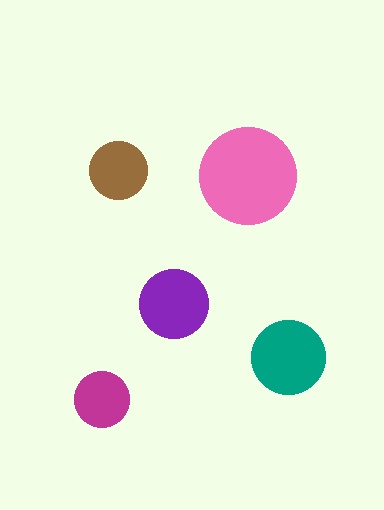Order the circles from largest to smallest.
the pink one, the teal one, the purple one, the brown one, the magenta one.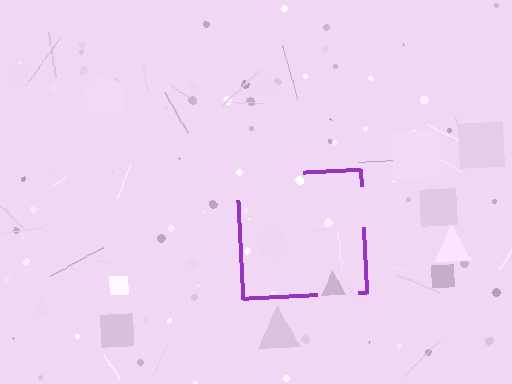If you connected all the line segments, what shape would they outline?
They would outline a square.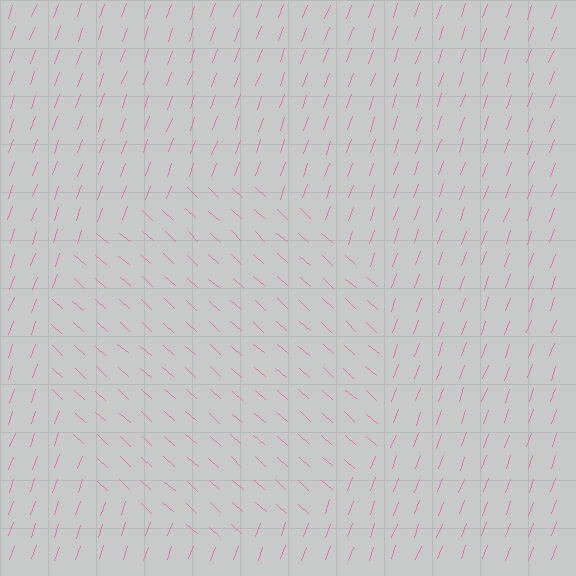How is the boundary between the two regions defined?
The boundary is defined purely by a change in line orientation (approximately 68 degrees difference). All lines are the same color and thickness.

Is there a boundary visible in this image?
Yes, there is a texture boundary formed by a change in line orientation.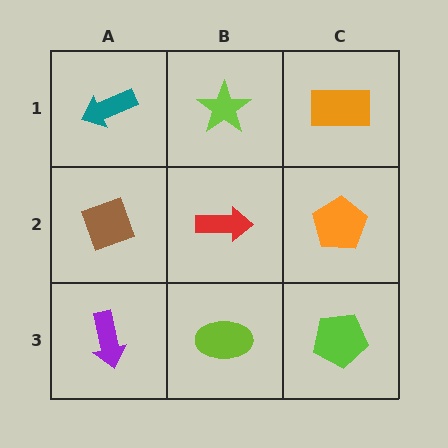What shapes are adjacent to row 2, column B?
A lime star (row 1, column B), a lime ellipse (row 3, column B), a brown diamond (row 2, column A), an orange pentagon (row 2, column C).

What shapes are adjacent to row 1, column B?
A red arrow (row 2, column B), a teal arrow (row 1, column A), an orange rectangle (row 1, column C).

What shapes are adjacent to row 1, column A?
A brown diamond (row 2, column A), a lime star (row 1, column B).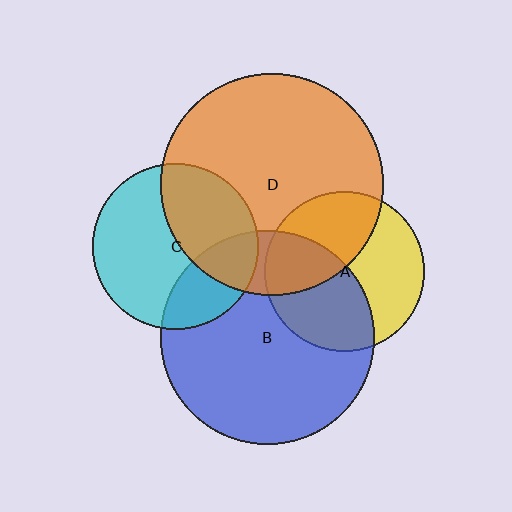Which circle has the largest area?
Circle D (orange).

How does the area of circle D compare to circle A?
Approximately 1.9 times.